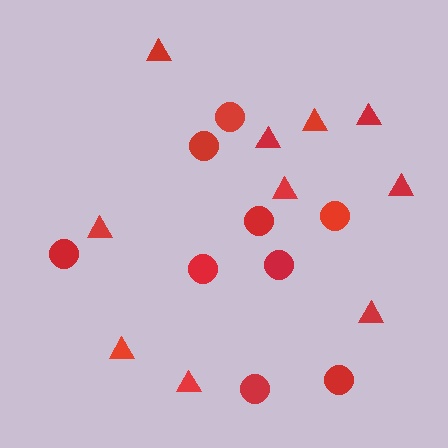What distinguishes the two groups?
There are 2 groups: one group of circles (9) and one group of triangles (10).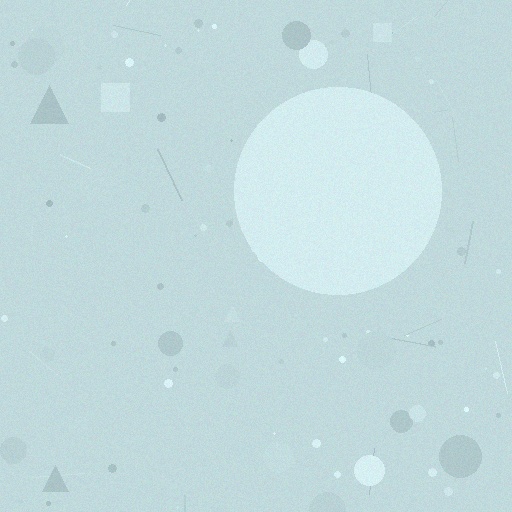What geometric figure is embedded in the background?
A circle is embedded in the background.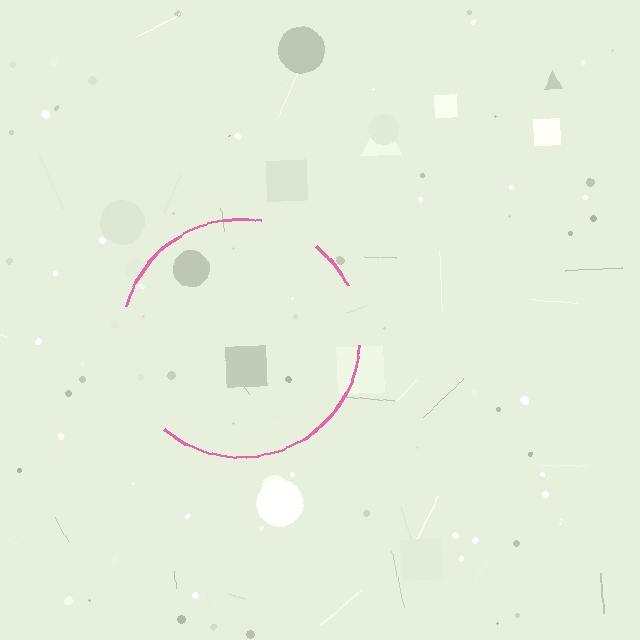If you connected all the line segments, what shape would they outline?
They would outline a circle.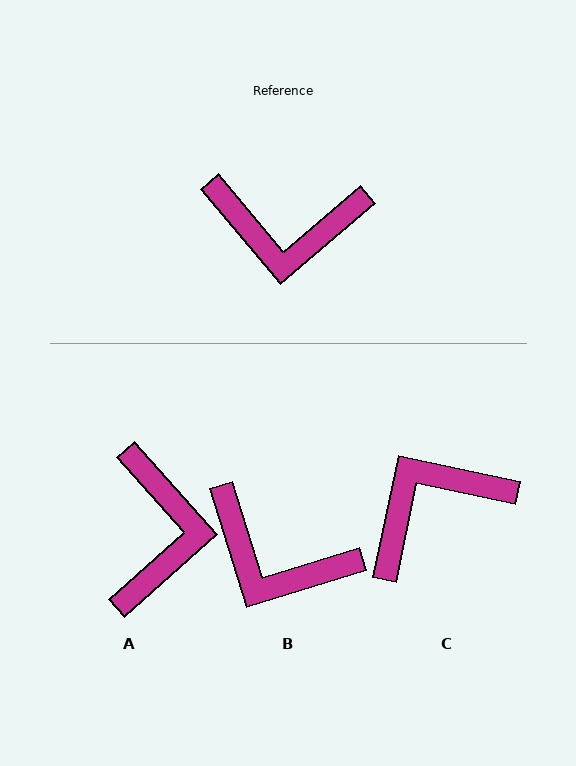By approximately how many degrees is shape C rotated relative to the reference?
Approximately 142 degrees clockwise.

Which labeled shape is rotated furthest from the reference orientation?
C, about 142 degrees away.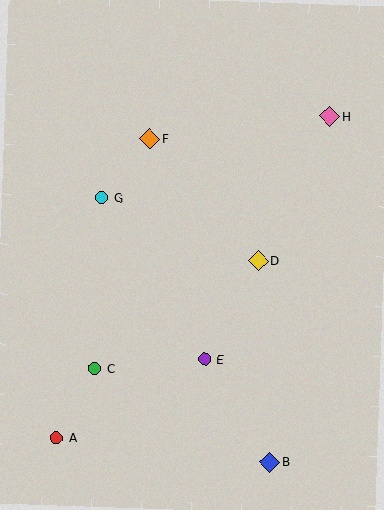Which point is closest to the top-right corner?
Point H is closest to the top-right corner.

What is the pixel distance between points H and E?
The distance between H and E is 273 pixels.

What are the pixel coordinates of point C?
Point C is at (95, 368).